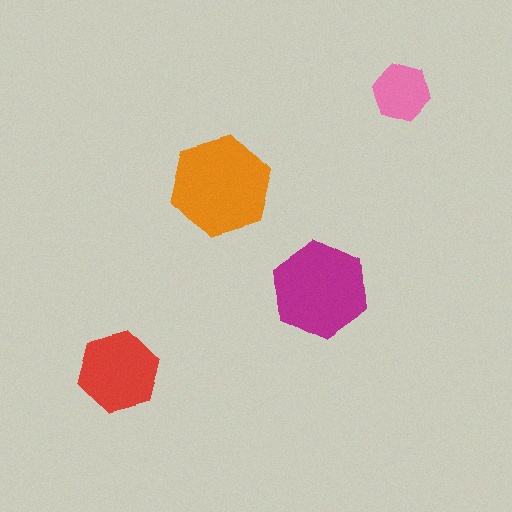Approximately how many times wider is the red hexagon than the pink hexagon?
About 1.5 times wider.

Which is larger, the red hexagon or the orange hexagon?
The orange one.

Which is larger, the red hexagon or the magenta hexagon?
The magenta one.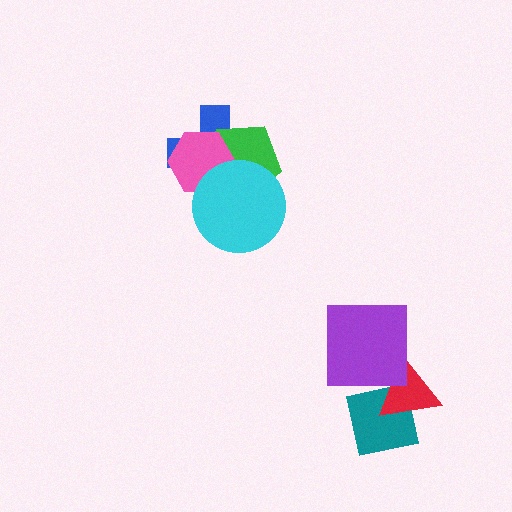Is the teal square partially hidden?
Yes, it is partially covered by another shape.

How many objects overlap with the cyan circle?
3 objects overlap with the cyan circle.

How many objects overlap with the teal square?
1 object overlaps with the teal square.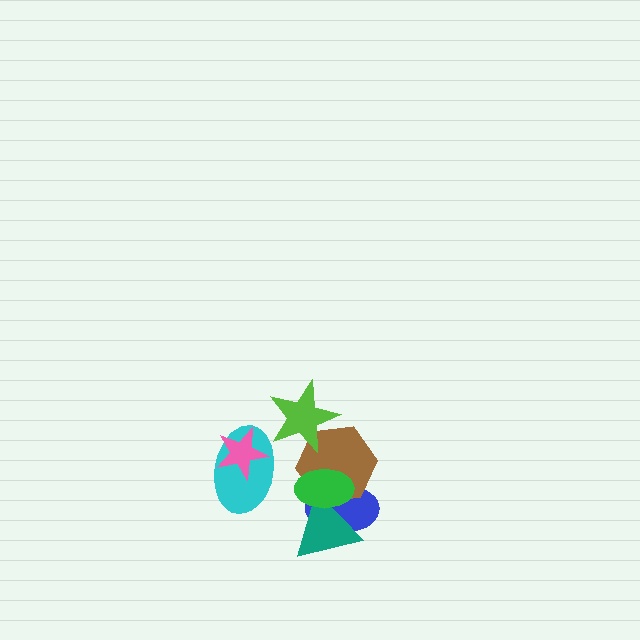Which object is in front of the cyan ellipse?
The pink star is in front of the cyan ellipse.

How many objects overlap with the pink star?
1 object overlaps with the pink star.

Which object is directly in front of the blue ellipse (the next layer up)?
The teal triangle is directly in front of the blue ellipse.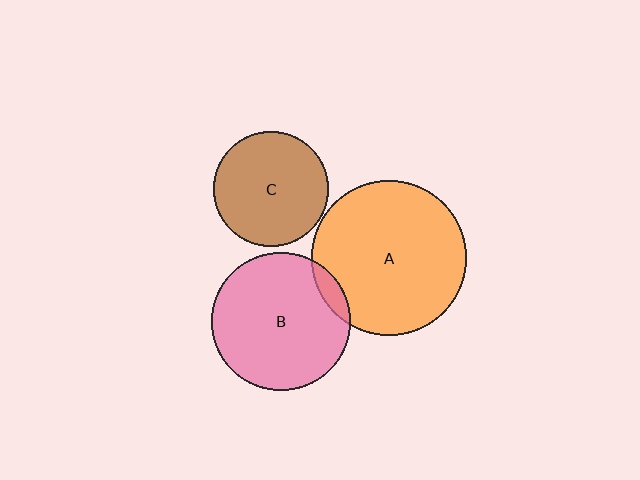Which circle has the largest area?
Circle A (orange).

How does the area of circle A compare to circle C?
Approximately 1.8 times.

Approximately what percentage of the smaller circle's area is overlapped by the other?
Approximately 5%.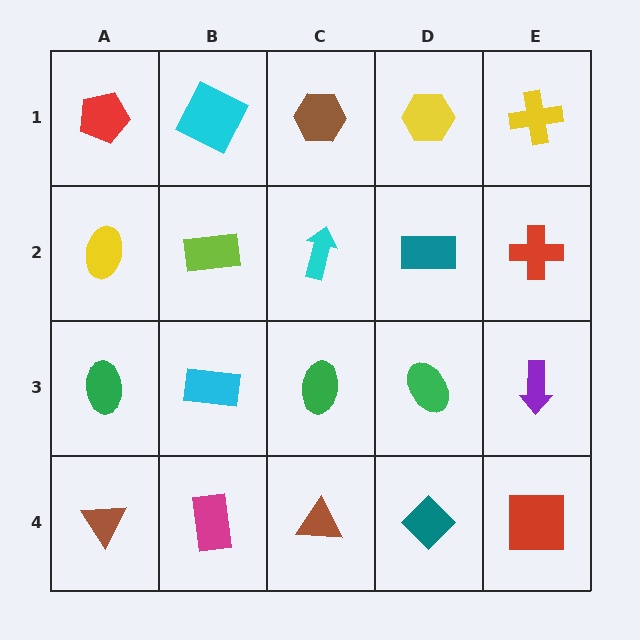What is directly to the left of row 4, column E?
A teal diamond.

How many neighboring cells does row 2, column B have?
4.